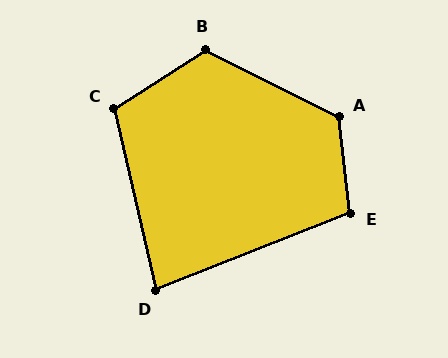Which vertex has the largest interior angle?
A, at approximately 123 degrees.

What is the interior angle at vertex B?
Approximately 120 degrees (obtuse).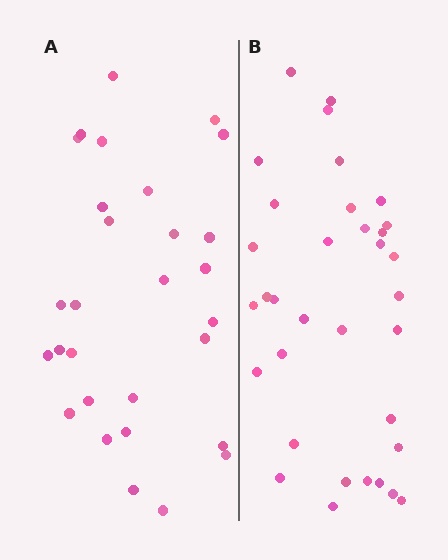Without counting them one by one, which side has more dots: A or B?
Region B (the right region) has more dots.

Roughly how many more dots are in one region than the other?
Region B has about 5 more dots than region A.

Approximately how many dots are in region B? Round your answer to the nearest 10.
About 30 dots. (The exact count is 34, which rounds to 30.)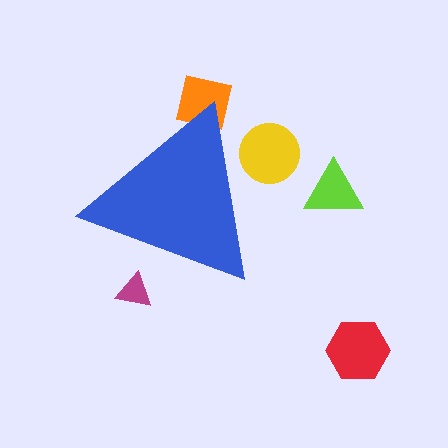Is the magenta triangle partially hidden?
Yes, the magenta triangle is partially hidden behind the blue triangle.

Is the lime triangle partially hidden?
No, the lime triangle is fully visible.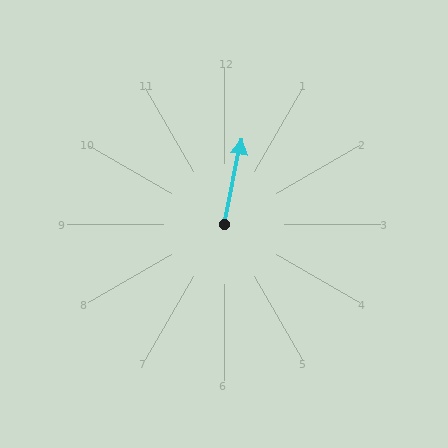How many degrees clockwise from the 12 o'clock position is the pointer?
Approximately 12 degrees.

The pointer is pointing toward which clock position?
Roughly 12 o'clock.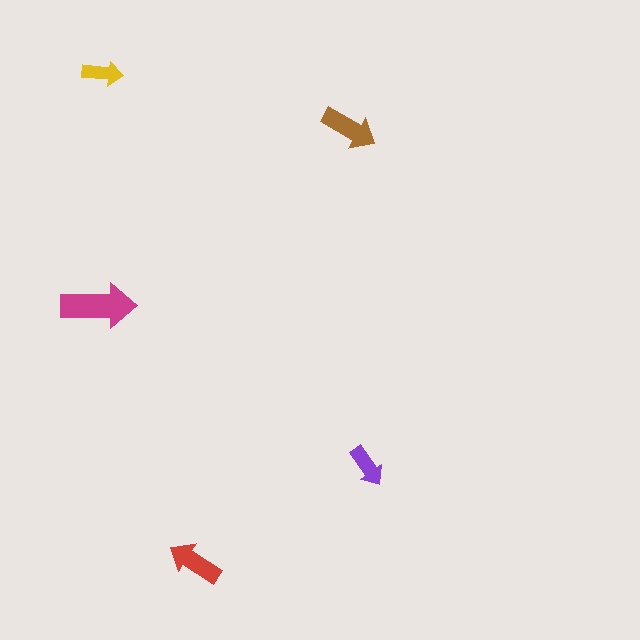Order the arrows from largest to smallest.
the magenta one, the brown one, the red one, the purple one, the yellow one.